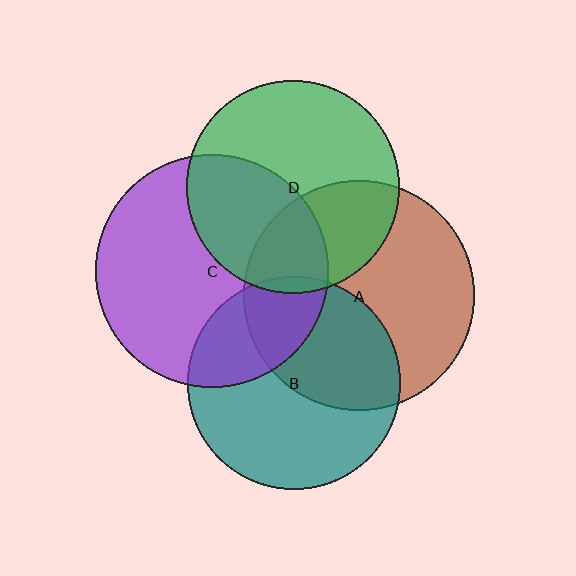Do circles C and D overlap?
Yes.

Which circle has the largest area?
Circle C (purple).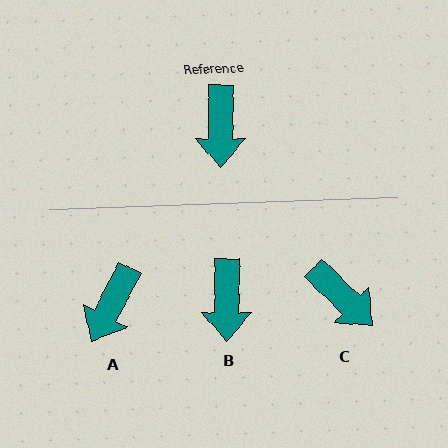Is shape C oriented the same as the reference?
No, it is off by about 47 degrees.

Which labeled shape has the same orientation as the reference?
B.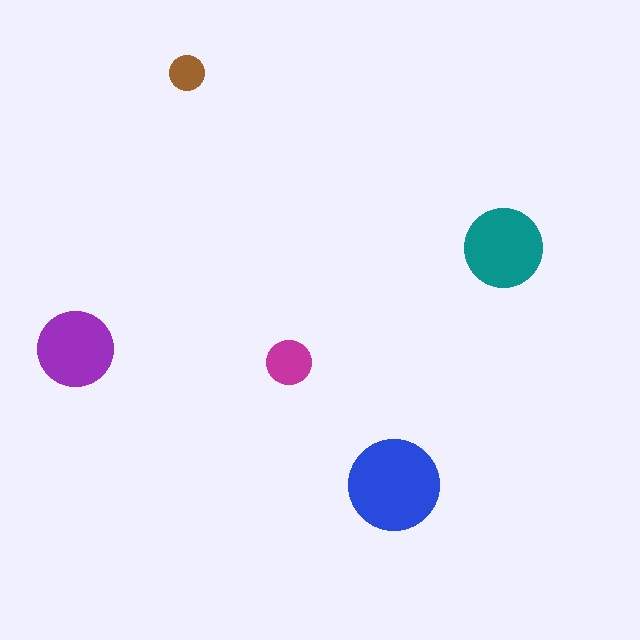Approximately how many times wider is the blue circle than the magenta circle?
About 2 times wider.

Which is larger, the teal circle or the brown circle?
The teal one.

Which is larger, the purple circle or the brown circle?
The purple one.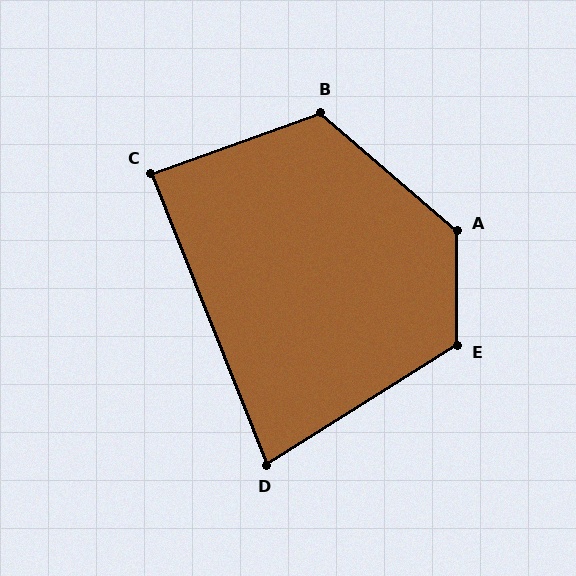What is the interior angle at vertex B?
Approximately 119 degrees (obtuse).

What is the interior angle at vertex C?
Approximately 88 degrees (approximately right).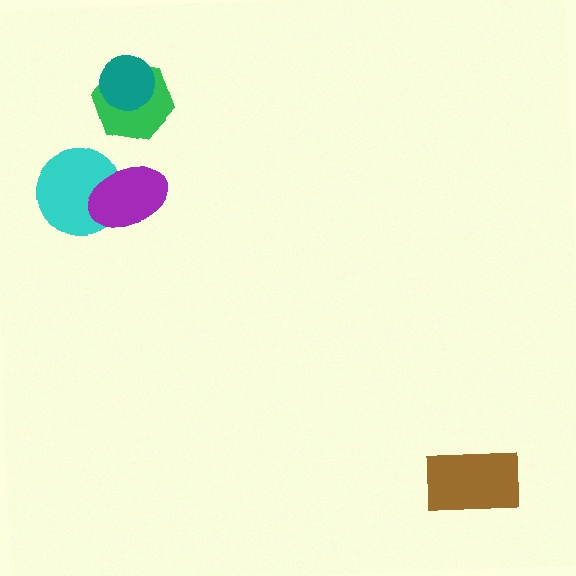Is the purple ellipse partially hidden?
No, no other shape covers it.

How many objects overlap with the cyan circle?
1 object overlaps with the cyan circle.